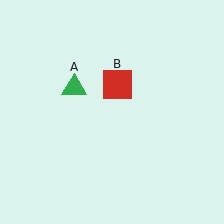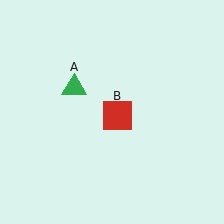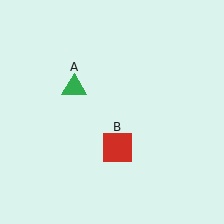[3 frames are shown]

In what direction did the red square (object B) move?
The red square (object B) moved down.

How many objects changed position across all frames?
1 object changed position: red square (object B).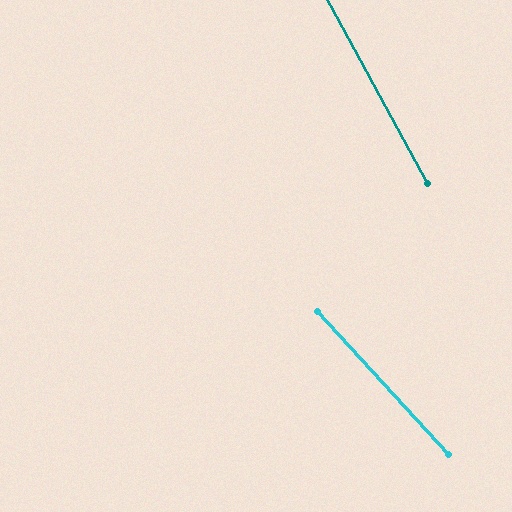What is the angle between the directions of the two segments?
Approximately 14 degrees.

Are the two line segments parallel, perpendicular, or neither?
Neither parallel nor perpendicular — they differ by about 14°.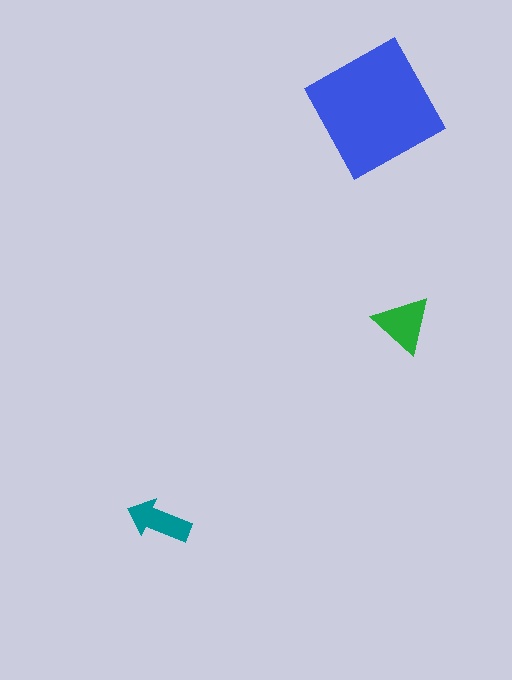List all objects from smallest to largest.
The teal arrow, the green triangle, the blue square.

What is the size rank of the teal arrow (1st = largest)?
3rd.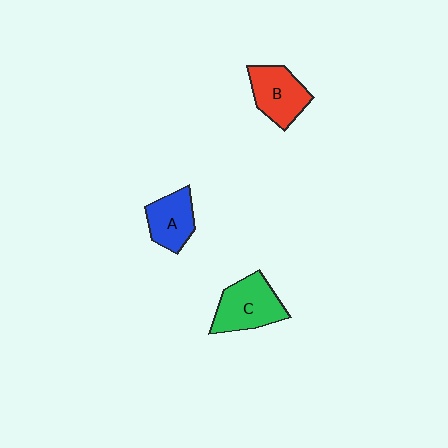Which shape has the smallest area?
Shape A (blue).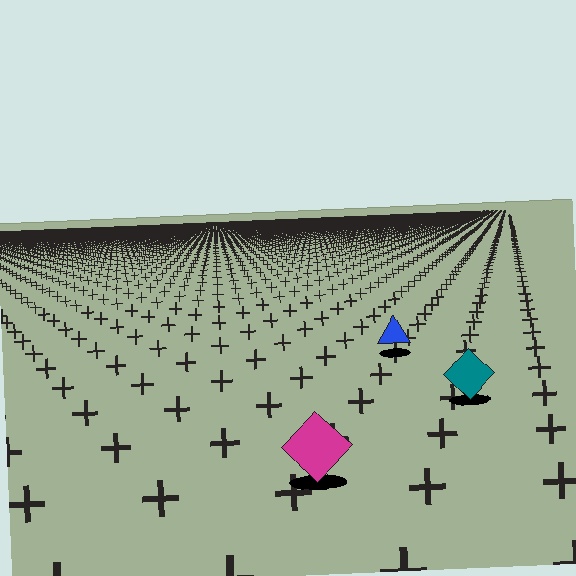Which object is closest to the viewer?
The magenta diamond is closest. The texture marks near it are larger and more spread out.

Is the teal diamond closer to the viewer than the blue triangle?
Yes. The teal diamond is closer — you can tell from the texture gradient: the ground texture is coarser near it.